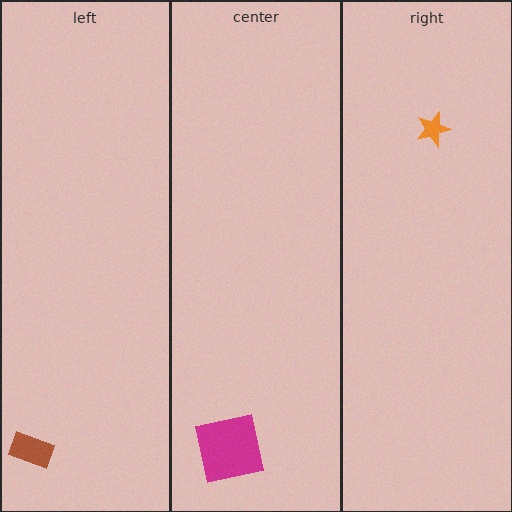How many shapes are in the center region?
1.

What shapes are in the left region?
The brown rectangle.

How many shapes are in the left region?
1.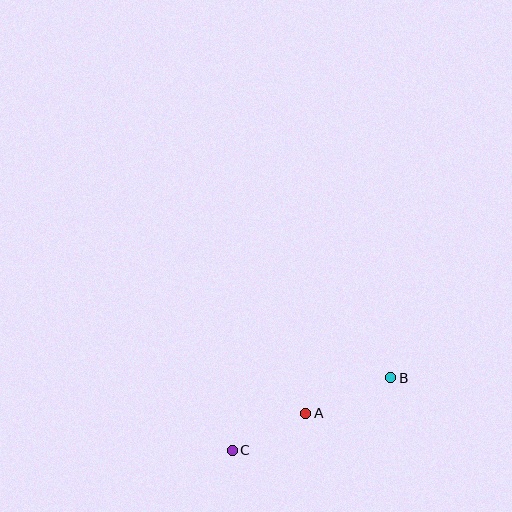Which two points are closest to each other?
Points A and C are closest to each other.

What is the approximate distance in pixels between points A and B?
The distance between A and B is approximately 92 pixels.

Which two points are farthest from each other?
Points B and C are farthest from each other.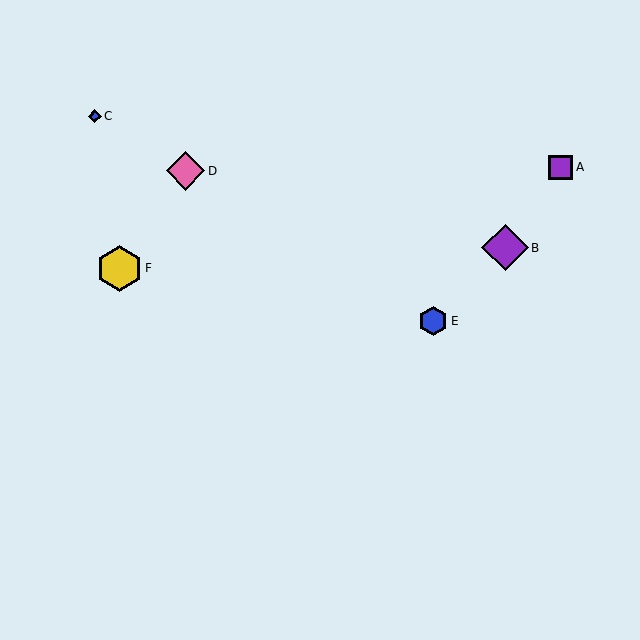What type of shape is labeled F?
Shape F is a yellow hexagon.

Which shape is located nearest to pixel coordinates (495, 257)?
The purple diamond (labeled B) at (505, 248) is nearest to that location.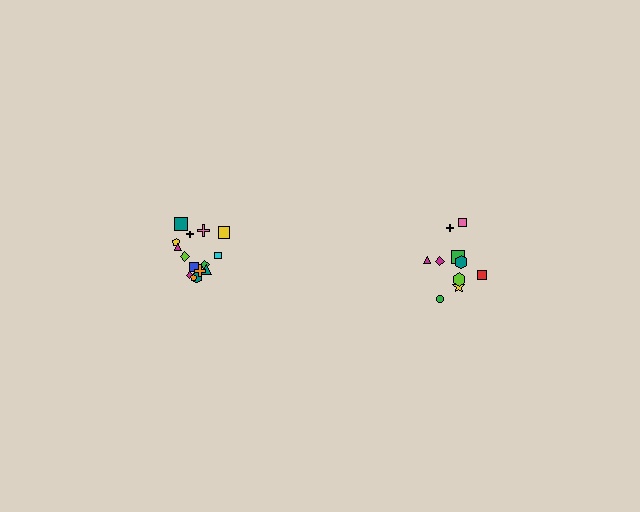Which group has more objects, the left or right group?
The left group.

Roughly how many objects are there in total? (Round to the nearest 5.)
Roughly 25 objects in total.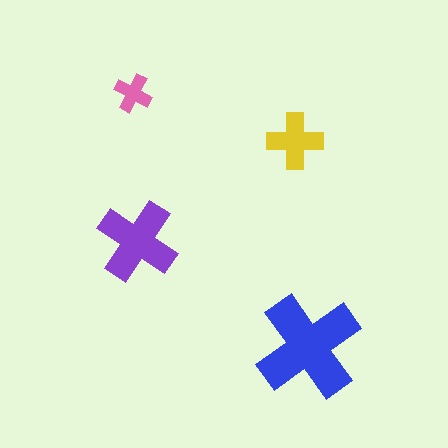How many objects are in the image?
There are 4 objects in the image.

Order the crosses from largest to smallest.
the blue one, the purple one, the yellow one, the pink one.